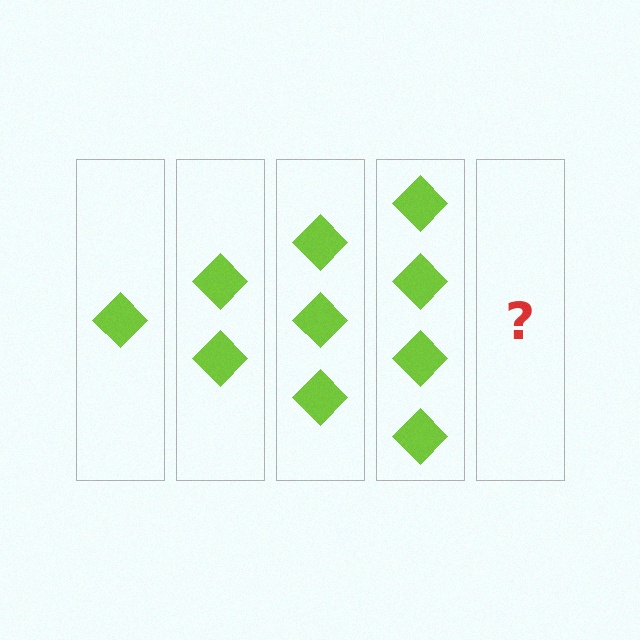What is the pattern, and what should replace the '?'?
The pattern is that each step adds one more diamond. The '?' should be 5 diamonds.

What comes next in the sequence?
The next element should be 5 diamonds.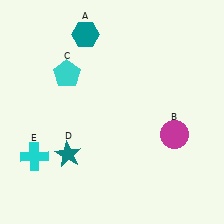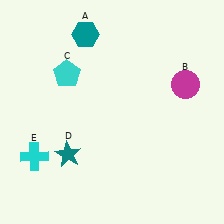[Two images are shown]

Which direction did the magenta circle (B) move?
The magenta circle (B) moved up.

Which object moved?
The magenta circle (B) moved up.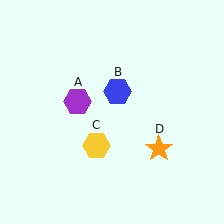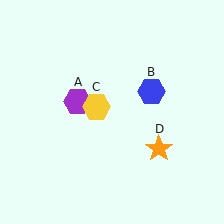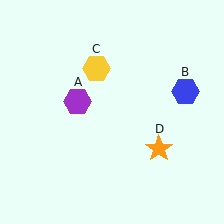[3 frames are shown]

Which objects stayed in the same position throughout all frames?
Purple hexagon (object A) and orange star (object D) remained stationary.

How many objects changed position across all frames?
2 objects changed position: blue hexagon (object B), yellow hexagon (object C).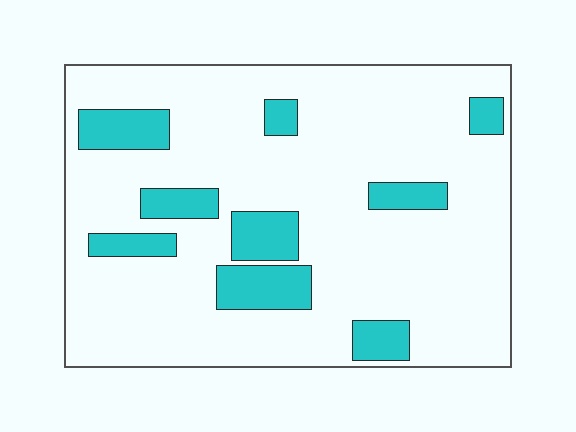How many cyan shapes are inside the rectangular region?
9.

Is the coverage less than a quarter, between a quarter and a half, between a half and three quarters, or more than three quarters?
Less than a quarter.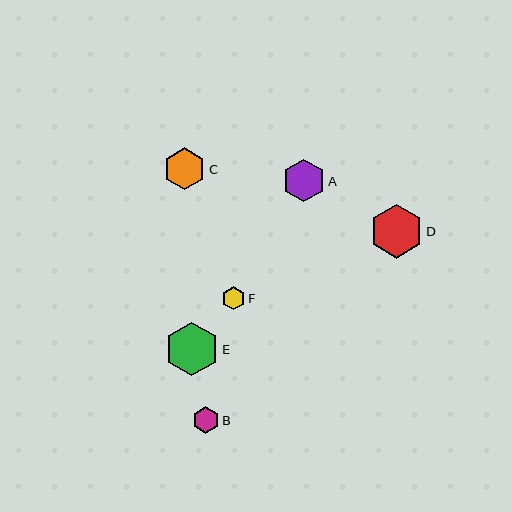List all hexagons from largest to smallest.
From largest to smallest: E, D, A, C, B, F.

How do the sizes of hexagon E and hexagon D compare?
Hexagon E and hexagon D are approximately the same size.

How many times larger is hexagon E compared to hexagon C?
Hexagon E is approximately 1.3 times the size of hexagon C.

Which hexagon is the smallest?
Hexagon F is the smallest with a size of approximately 23 pixels.